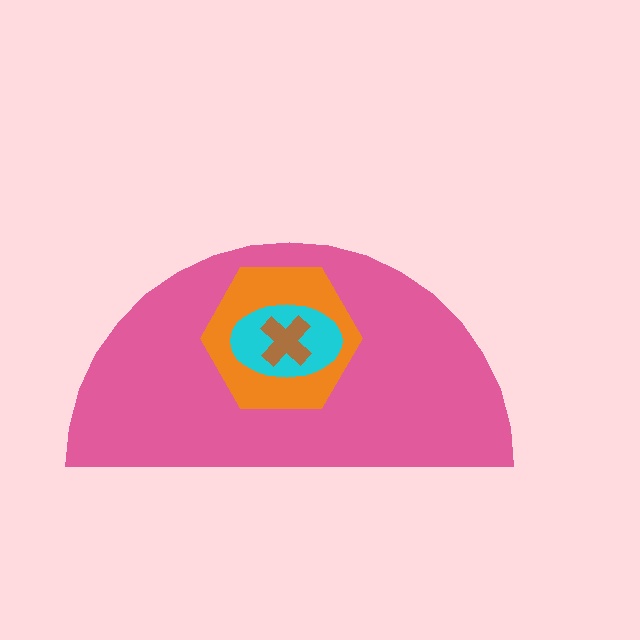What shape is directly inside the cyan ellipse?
The brown cross.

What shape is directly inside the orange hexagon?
The cyan ellipse.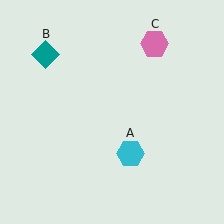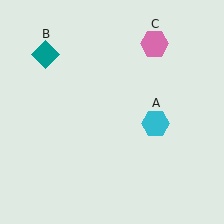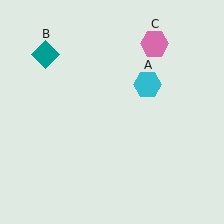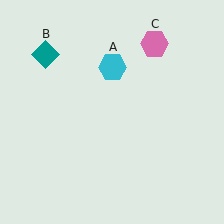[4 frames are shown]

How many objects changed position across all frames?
1 object changed position: cyan hexagon (object A).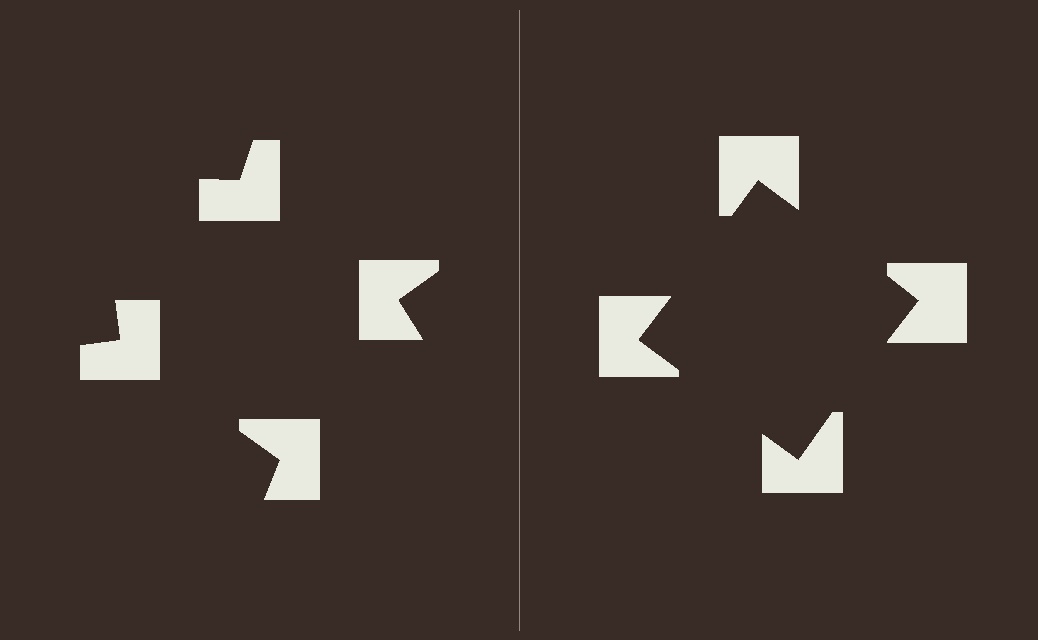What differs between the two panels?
The notched squares are positioned identically on both sides; only the wedge orientations differ. On the right they align to a square; on the left they are misaligned.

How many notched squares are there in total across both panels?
8 — 4 on each side.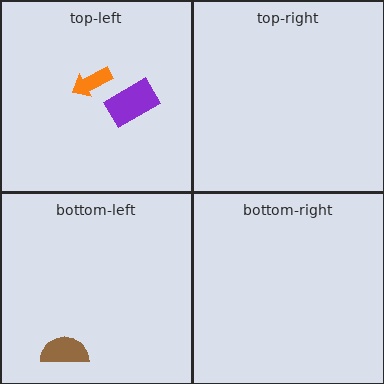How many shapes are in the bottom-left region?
1.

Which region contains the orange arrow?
The top-left region.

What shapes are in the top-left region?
The purple rectangle, the orange arrow.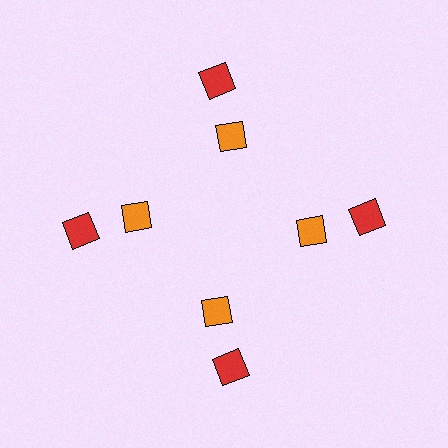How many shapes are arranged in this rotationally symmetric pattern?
There are 8 shapes, arranged in 4 groups of 2.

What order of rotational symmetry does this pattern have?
This pattern has 4-fold rotational symmetry.